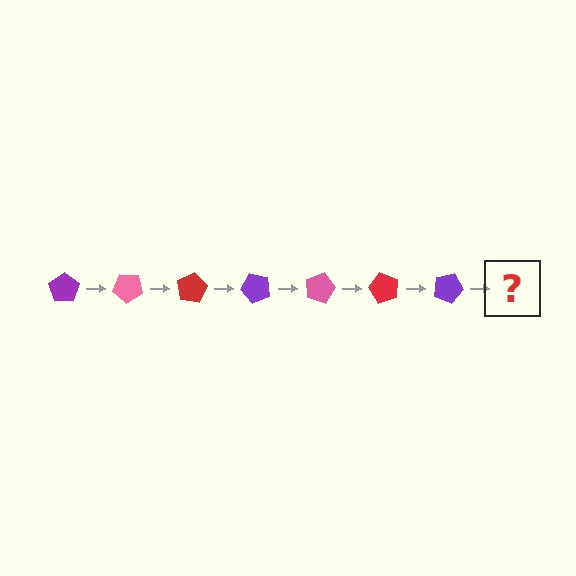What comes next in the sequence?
The next element should be a pink pentagon, rotated 280 degrees from the start.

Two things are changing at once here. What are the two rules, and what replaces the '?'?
The two rules are that it rotates 40 degrees each step and the color cycles through purple, pink, and red. The '?' should be a pink pentagon, rotated 280 degrees from the start.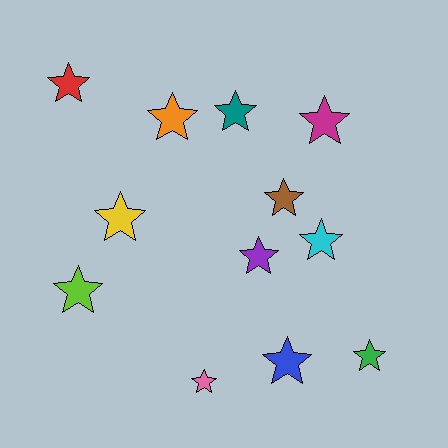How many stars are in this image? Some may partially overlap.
There are 12 stars.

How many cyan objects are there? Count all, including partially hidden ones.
There is 1 cyan object.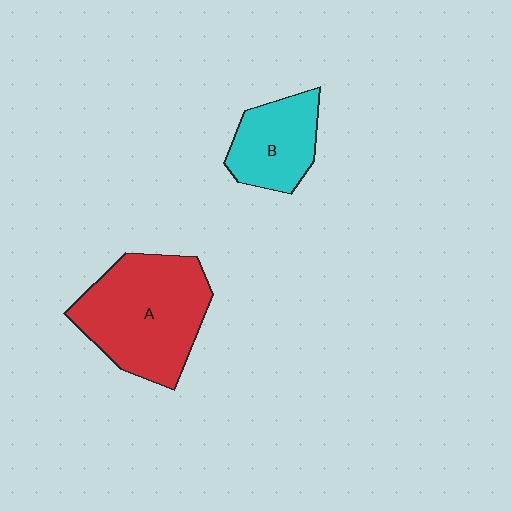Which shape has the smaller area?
Shape B (cyan).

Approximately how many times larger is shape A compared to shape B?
Approximately 1.8 times.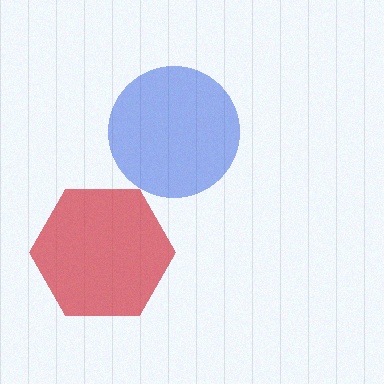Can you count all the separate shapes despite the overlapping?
Yes, there are 2 separate shapes.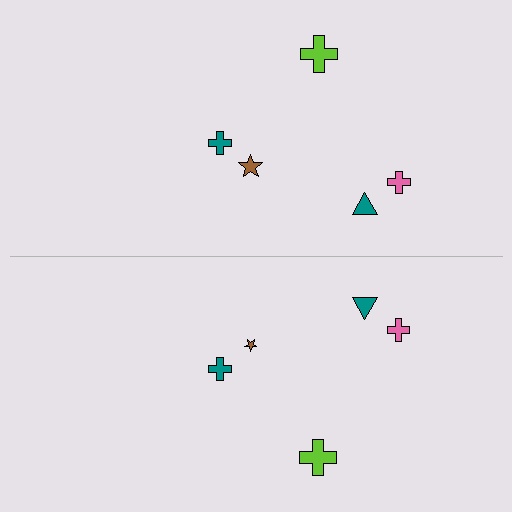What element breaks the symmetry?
The brown star on the bottom side has a different size than its mirror counterpart.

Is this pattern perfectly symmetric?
No, the pattern is not perfectly symmetric. The brown star on the bottom side has a different size than its mirror counterpart.